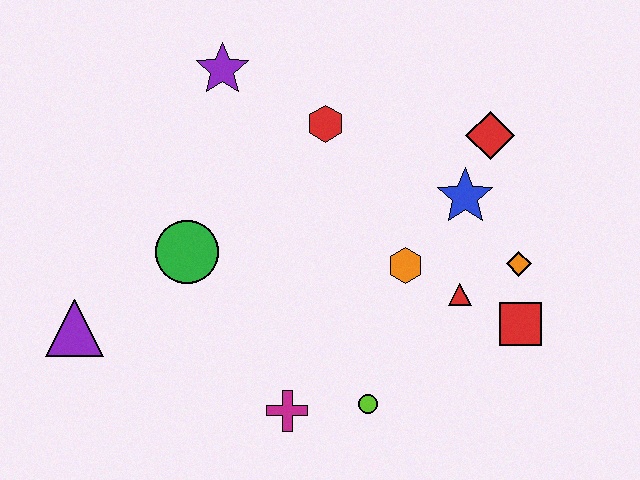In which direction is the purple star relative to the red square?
The purple star is to the left of the red square.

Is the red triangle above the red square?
Yes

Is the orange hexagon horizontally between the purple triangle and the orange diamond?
Yes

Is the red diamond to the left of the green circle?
No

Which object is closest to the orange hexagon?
The red triangle is closest to the orange hexagon.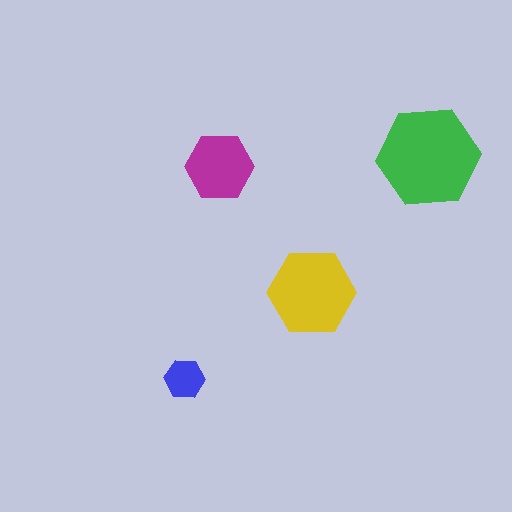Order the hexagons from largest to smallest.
the green one, the yellow one, the magenta one, the blue one.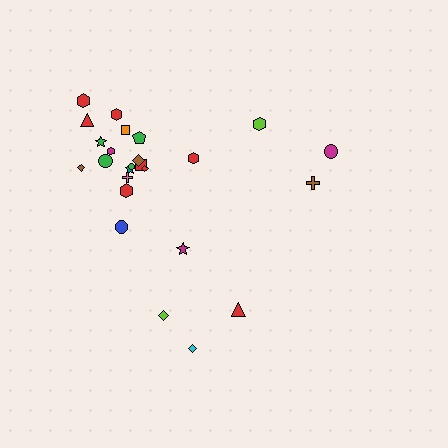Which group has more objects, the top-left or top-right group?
The top-left group.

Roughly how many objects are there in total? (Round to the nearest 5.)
Roughly 25 objects in total.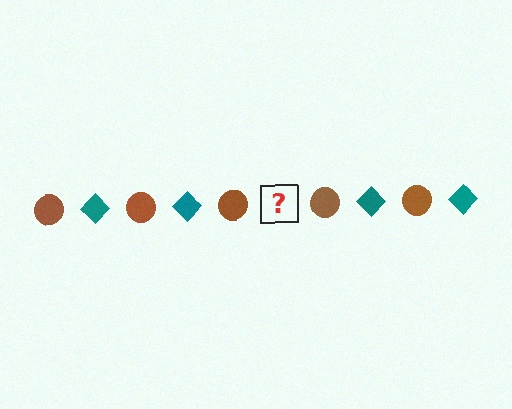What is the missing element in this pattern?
The missing element is a teal diamond.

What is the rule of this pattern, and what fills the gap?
The rule is that the pattern alternates between brown circle and teal diamond. The gap should be filled with a teal diamond.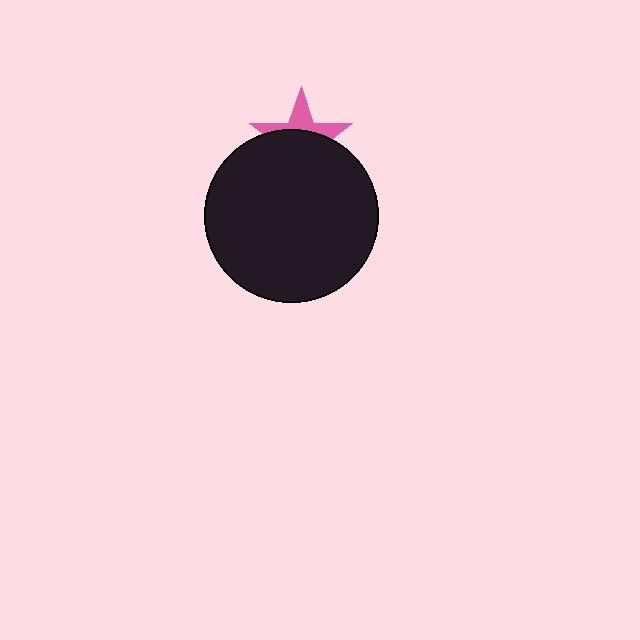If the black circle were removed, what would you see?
You would see the complete pink star.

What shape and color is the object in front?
The object in front is a black circle.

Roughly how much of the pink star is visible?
A small part of it is visible (roughly 37%).